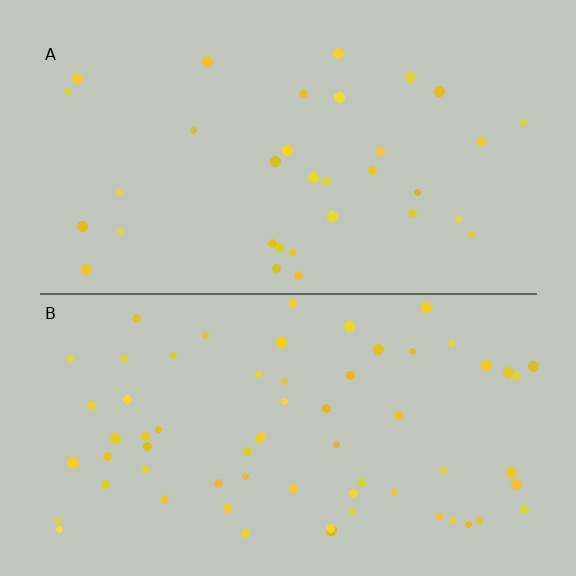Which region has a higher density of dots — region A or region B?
B (the bottom).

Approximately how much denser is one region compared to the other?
Approximately 2.0× — region B over region A.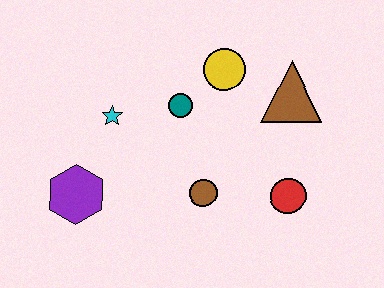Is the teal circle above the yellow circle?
No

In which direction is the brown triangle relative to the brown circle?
The brown triangle is above the brown circle.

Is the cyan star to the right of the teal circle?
No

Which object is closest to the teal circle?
The yellow circle is closest to the teal circle.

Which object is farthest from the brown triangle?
The purple hexagon is farthest from the brown triangle.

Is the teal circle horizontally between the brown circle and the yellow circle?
No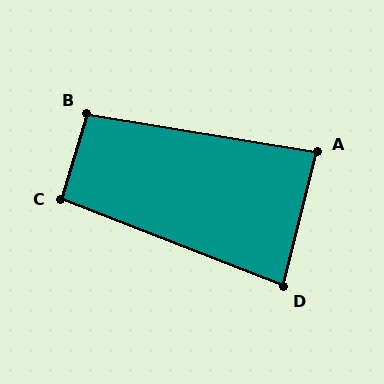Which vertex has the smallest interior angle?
D, at approximately 83 degrees.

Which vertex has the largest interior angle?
B, at approximately 97 degrees.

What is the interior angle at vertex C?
Approximately 95 degrees (approximately right).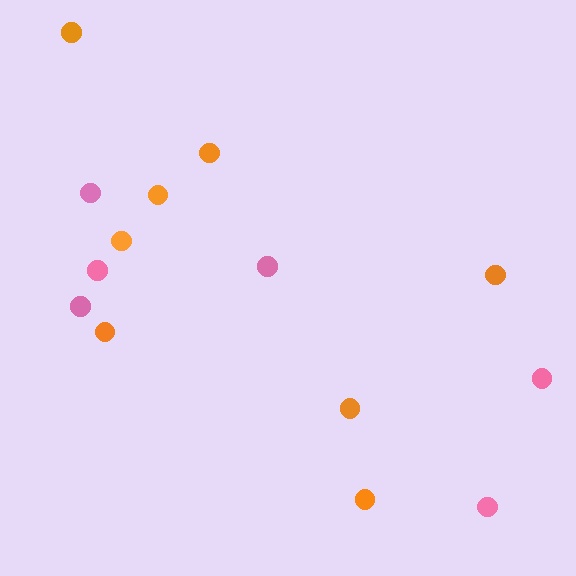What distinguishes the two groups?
There are 2 groups: one group of pink circles (6) and one group of orange circles (8).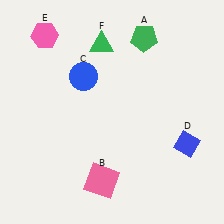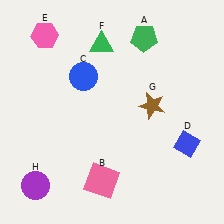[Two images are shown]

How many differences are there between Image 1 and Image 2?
There are 2 differences between the two images.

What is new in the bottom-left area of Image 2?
A purple circle (H) was added in the bottom-left area of Image 2.